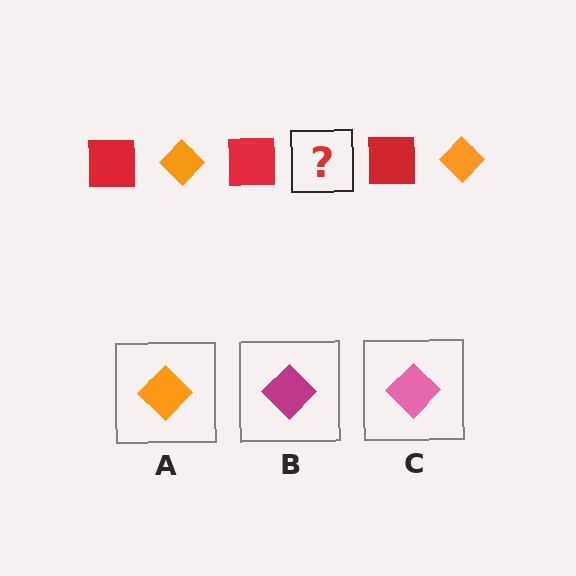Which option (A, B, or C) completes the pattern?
A.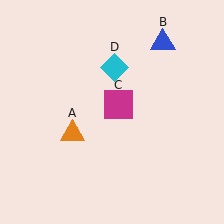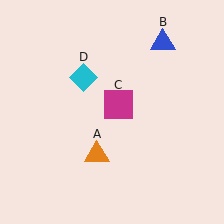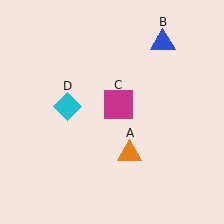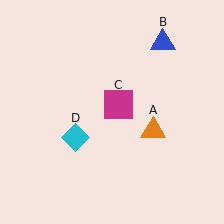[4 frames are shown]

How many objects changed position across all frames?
2 objects changed position: orange triangle (object A), cyan diamond (object D).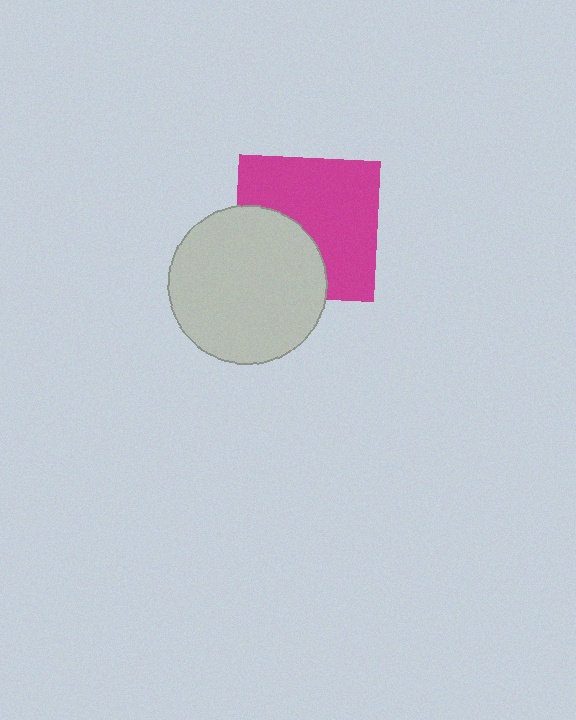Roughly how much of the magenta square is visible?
About half of it is visible (roughly 64%).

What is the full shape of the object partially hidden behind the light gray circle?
The partially hidden object is a magenta square.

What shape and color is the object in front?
The object in front is a light gray circle.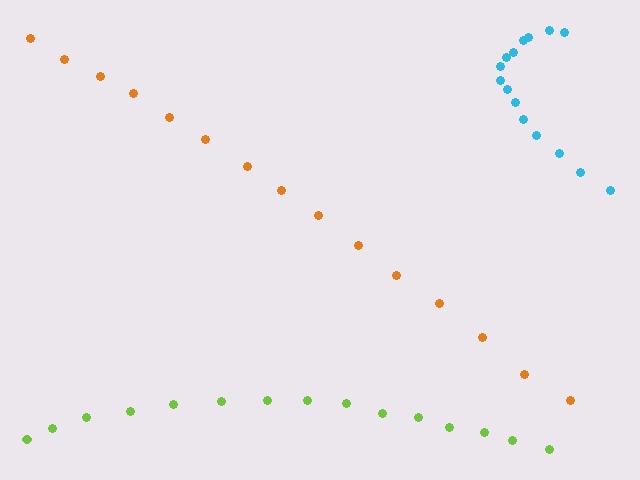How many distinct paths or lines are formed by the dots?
There are 3 distinct paths.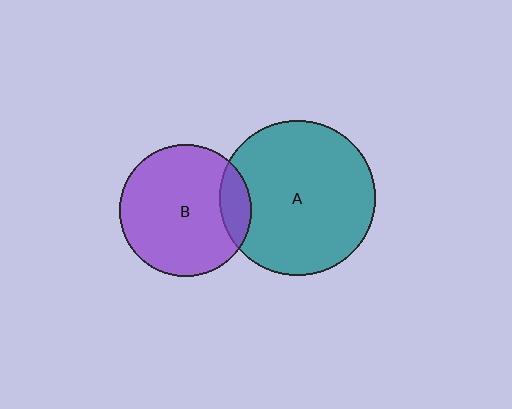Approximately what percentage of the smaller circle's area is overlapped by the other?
Approximately 15%.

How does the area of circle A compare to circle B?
Approximately 1.4 times.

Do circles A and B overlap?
Yes.